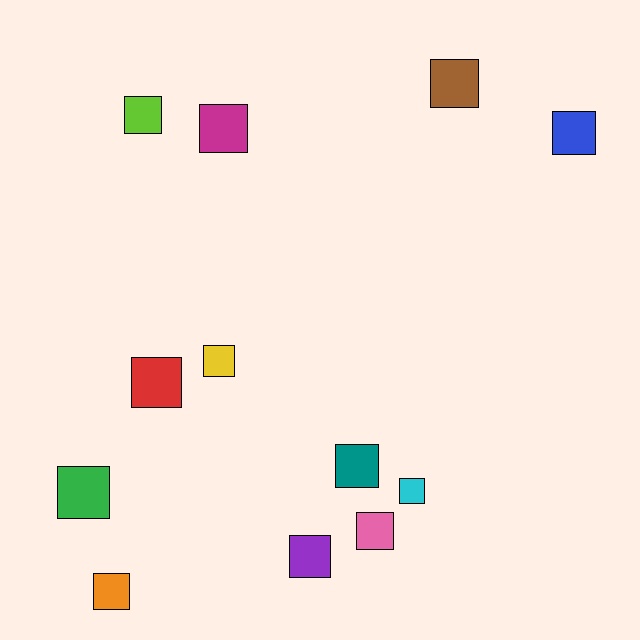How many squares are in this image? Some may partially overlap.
There are 12 squares.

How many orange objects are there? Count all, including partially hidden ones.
There is 1 orange object.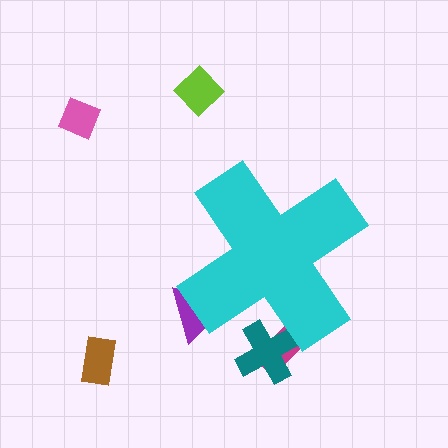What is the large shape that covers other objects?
A cyan cross.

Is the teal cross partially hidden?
Yes, the teal cross is partially hidden behind the cyan cross.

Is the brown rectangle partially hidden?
No, the brown rectangle is fully visible.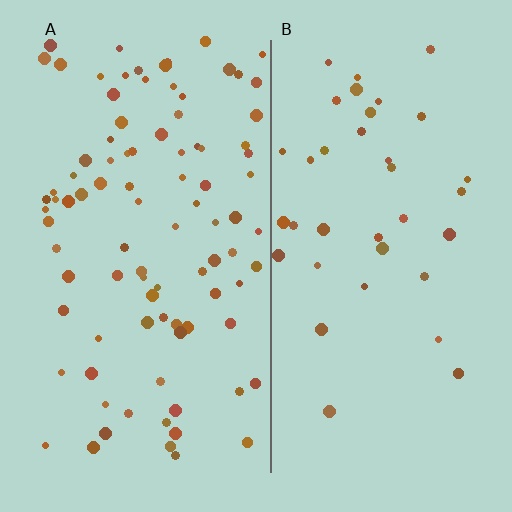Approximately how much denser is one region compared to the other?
Approximately 2.4× — region A over region B.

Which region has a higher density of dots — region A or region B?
A (the left).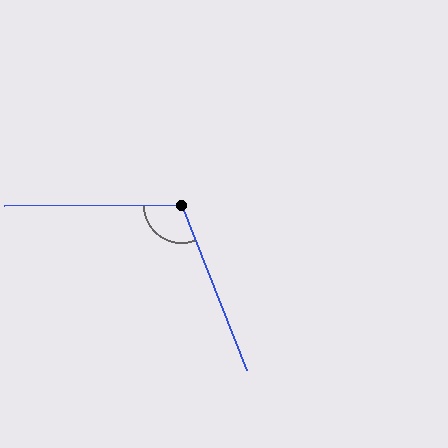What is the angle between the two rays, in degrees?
Approximately 111 degrees.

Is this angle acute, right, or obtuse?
It is obtuse.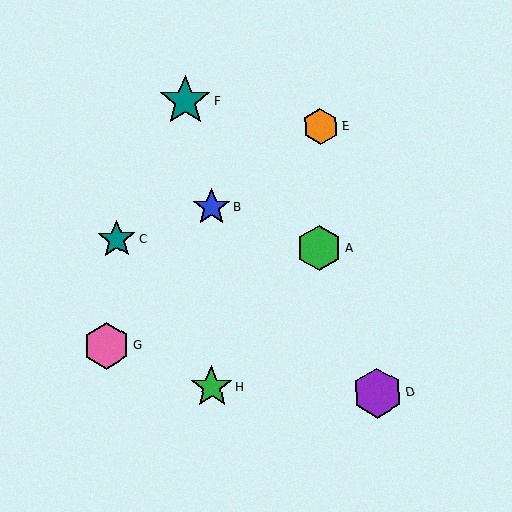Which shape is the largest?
The teal star (labeled F) is the largest.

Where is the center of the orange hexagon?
The center of the orange hexagon is at (320, 126).